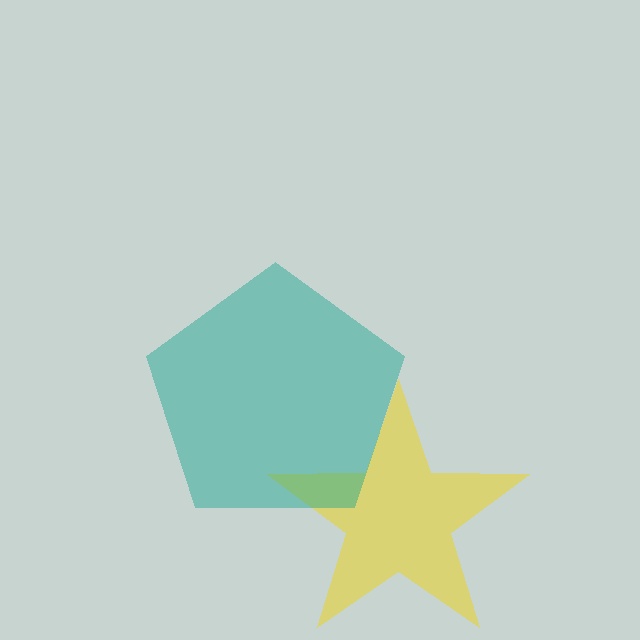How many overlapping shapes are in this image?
There are 2 overlapping shapes in the image.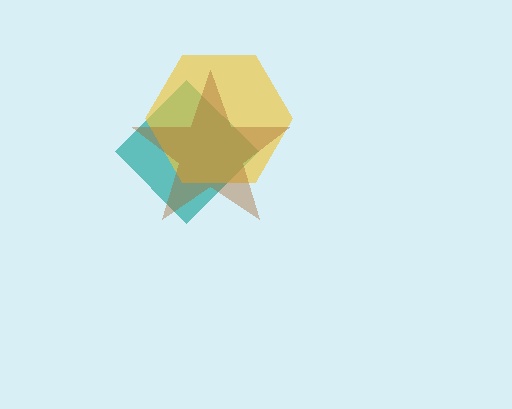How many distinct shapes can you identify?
There are 3 distinct shapes: a teal diamond, a yellow hexagon, a brown star.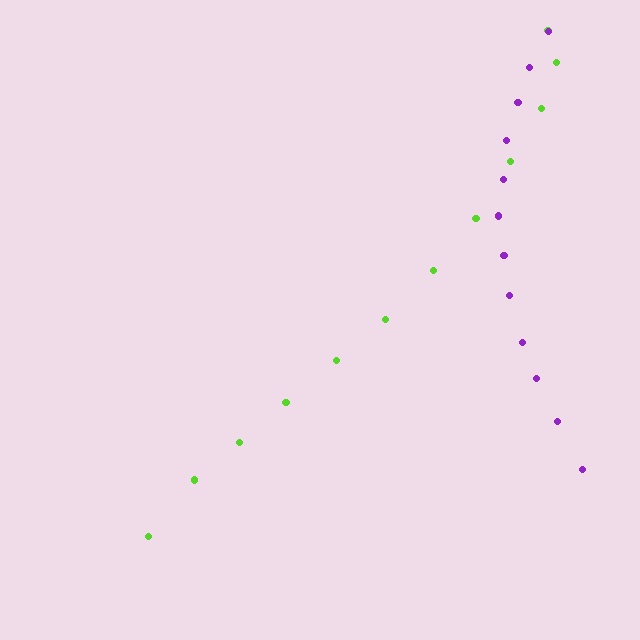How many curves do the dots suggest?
There are 2 distinct paths.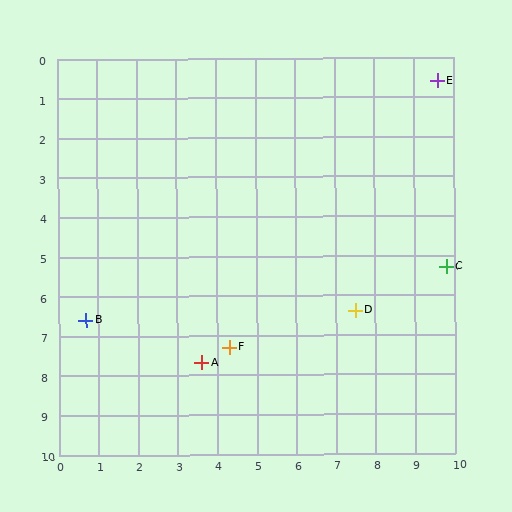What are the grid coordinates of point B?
Point B is at approximately (0.7, 6.6).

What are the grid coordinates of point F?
Point F is at approximately (4.3, 7.3).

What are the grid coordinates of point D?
Point D is at approximately (7.5, 6.4).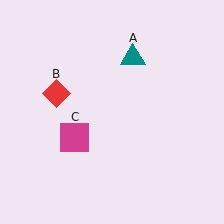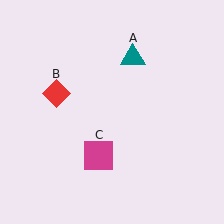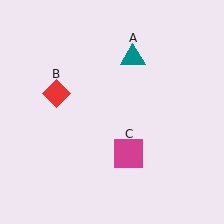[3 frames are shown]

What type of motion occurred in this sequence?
The magenta square (object C) rotated counterclockwise around the center of the scene.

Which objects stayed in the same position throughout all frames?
Teal triangle (object A) and red diamond (object B) remained stationary.